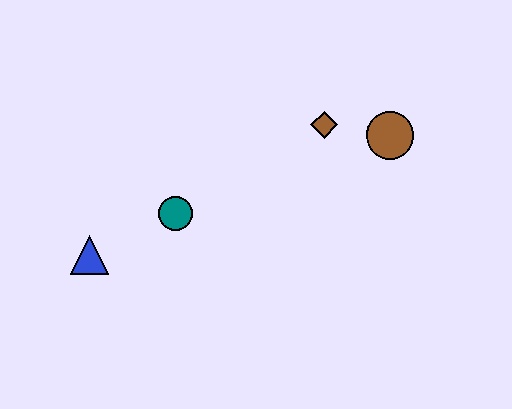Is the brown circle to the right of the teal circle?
Yes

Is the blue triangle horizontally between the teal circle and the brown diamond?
No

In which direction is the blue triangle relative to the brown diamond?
The blue triangle is to the left of the brown diamond.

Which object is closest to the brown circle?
The brown diamond is closest to the brown circle.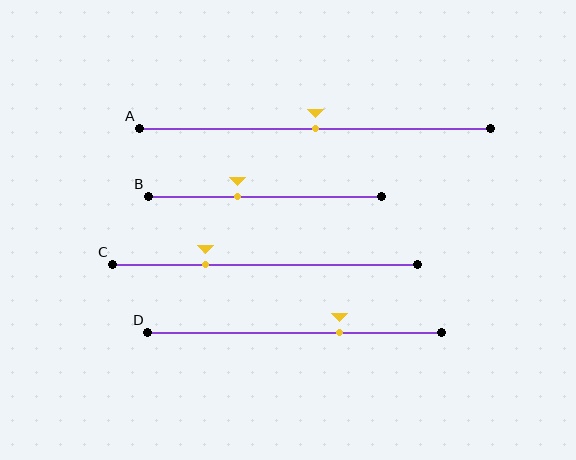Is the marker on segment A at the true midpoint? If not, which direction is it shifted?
Yes, the marker on segment A is at the true midpoint.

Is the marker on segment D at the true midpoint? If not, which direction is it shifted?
No, the marker on segment D is shifted to the right by about 15% of the segment length.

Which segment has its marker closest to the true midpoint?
Segment A has its marker closest to the true midpoint.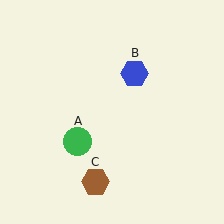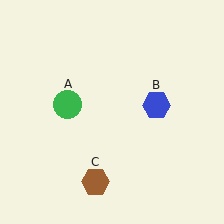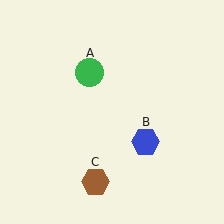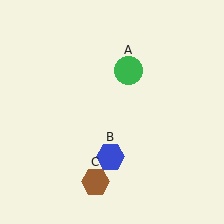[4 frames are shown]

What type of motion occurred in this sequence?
The green circle (object A), blue hexagon (object B) rotated clockwise around the center of the scene.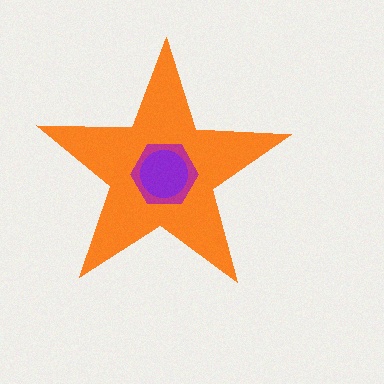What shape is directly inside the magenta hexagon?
The purple circle.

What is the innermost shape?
The purple circle.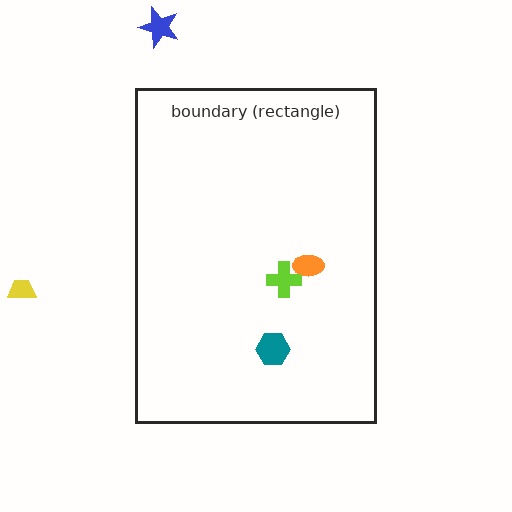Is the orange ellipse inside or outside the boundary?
Inside.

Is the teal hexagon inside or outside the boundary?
Inside.